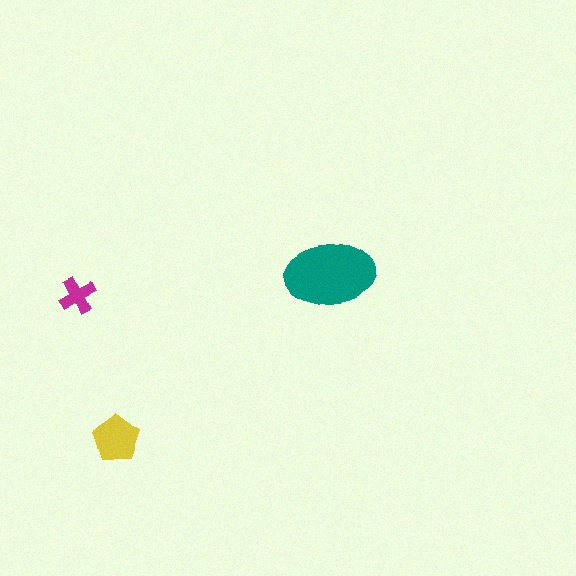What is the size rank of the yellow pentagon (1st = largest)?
2nd.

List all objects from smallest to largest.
The magenta cross, the yellow pentagon, the teal ellipse.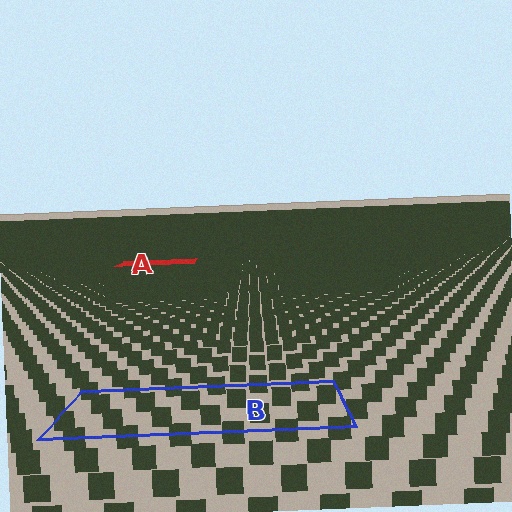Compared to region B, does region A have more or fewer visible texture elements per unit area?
Region A has more texture elements per unit area — they are packed more densely because it is farther away.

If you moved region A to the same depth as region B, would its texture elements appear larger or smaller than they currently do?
They would appear larger. At a closer depth, the same texture elements are projected at a bigger on-screen size.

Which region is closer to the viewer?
Region B is closer. The texture elements there are larger and more spread out.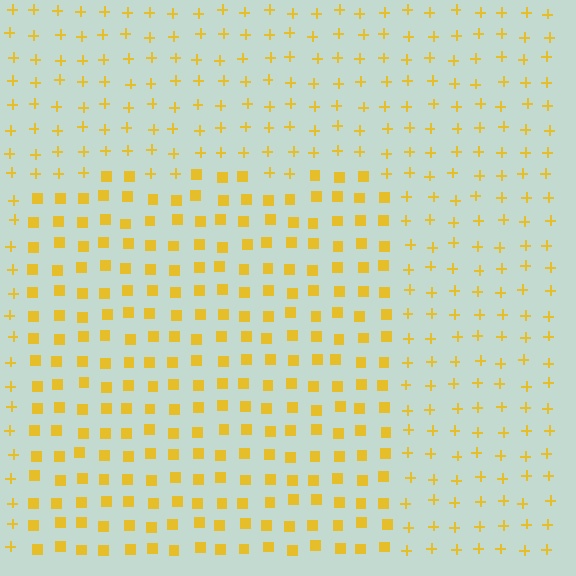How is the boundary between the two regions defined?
The boundary is defined by a change in element shape: squares inside vs. plus signs outside. All elements share the same color and spacing.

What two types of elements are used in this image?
The image uses squares inside the rectangle region and plus signs outside it.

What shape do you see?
I see a rectangle.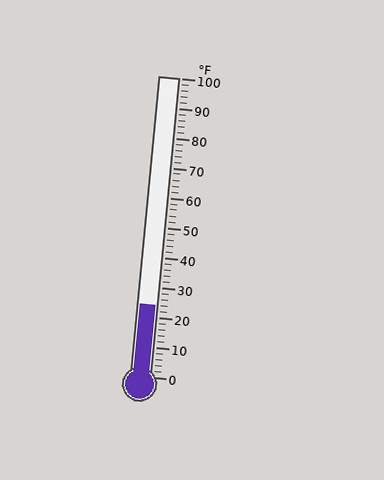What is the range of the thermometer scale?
The thermometer scale ranges from 0°F to 100°F.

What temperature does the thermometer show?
The thermometer shows approximately 24°F.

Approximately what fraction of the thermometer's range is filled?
The thermometer is filled to approximately 25% of its range.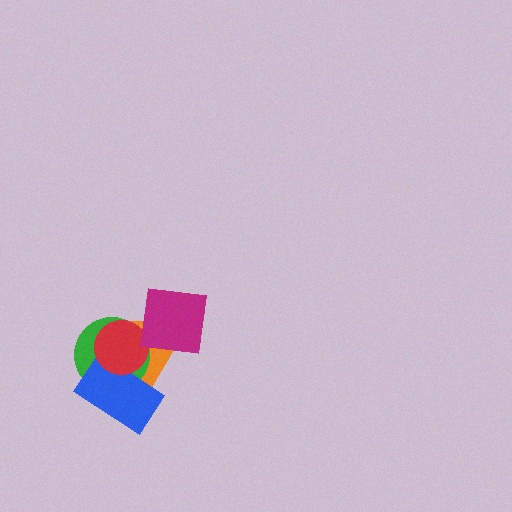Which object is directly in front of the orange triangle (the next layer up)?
The green circle is directly in front of the orange triangle.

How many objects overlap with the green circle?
4 objects overlap with the green circle.